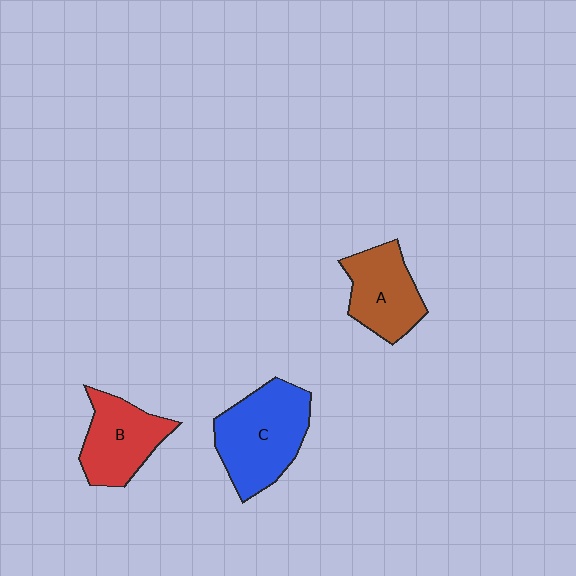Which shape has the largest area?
Shape C (blue).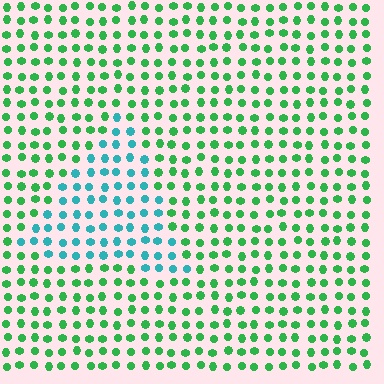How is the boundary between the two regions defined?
The boundary is defined purely by a slight shift in hue (about 48 degrees). Spacing, size, and orientation are identical on both sides.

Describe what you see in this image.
The image is filled with small green elements in a uniform arrangement. A triangle-shaped region is visible where the elements are tinted to a slightly different hue, forming a subtle color boundary.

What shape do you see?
I see a triangle.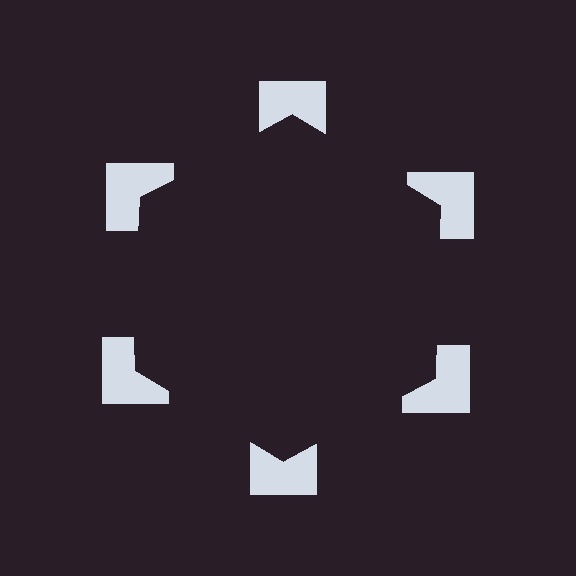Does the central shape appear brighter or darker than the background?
It typically appears slightly darker than the background, even though no actual brightness change is drawn.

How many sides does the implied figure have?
6 sides.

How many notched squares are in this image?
There are 6 — one at each vertex of the illusory hexagon.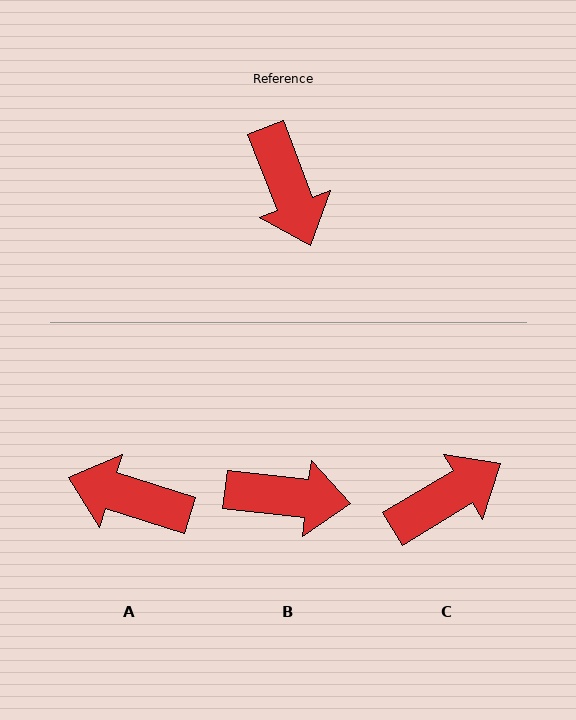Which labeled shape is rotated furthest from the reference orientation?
A, about 128 degrees away.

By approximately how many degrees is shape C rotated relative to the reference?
Approximately 100 degrees counter-clockwise.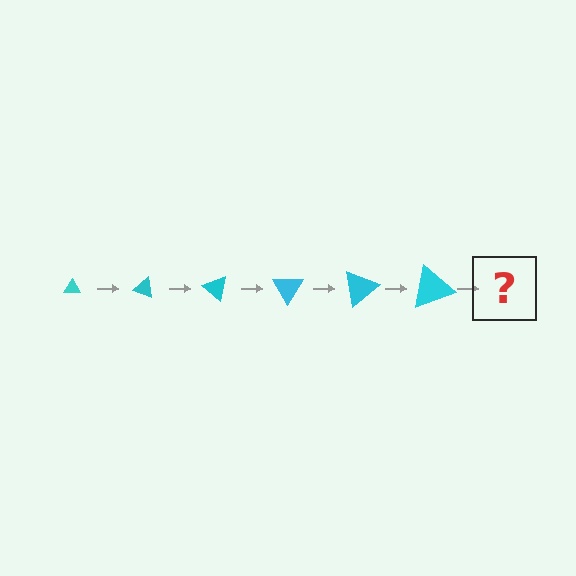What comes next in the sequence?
The next element should be a triangle, larger than the previous one and rotated 120 degrees from the start.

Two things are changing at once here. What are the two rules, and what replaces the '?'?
The two rules are that the triangle grows larger each step and it rotates 20 degrees each step. The '?' should be a triangle, larger than the previous one and rotated 120 degrees from the start.